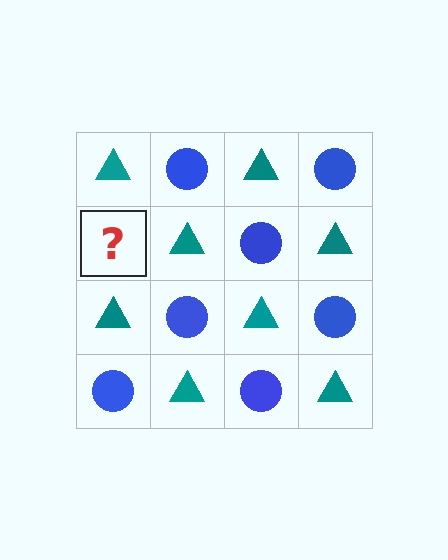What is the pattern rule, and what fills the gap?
The rule is that it alternates teal triangle and blue circle in a checkerboard pattern. The gap should be filled with a blue circle.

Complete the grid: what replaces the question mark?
The question mark should be replaced with a blue circle.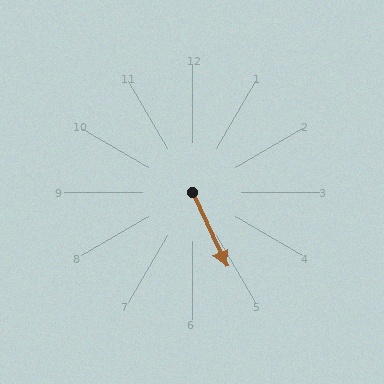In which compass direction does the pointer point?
Southeast.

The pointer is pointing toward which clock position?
Roughly 5 o'clock.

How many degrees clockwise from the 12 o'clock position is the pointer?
Approximately 155 degrees.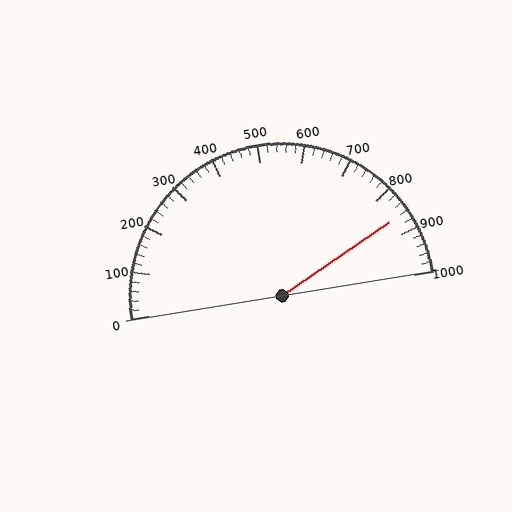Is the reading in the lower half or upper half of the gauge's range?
The reading is in the upper half of the range (0 to 1000).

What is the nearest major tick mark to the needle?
The nearest major tick mark is 900.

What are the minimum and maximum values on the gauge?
The gauge ranges from 0 to 1000.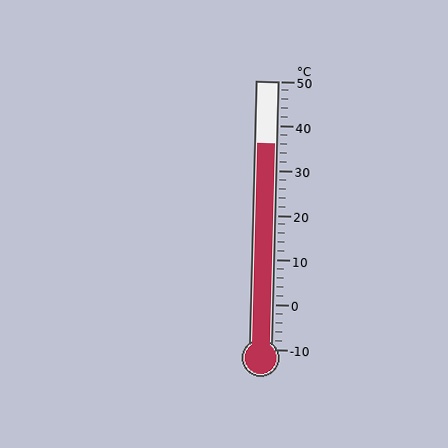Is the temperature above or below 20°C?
The temperature is above 20°C.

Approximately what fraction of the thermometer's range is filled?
The thermometer is filled to approximately 75% of its range.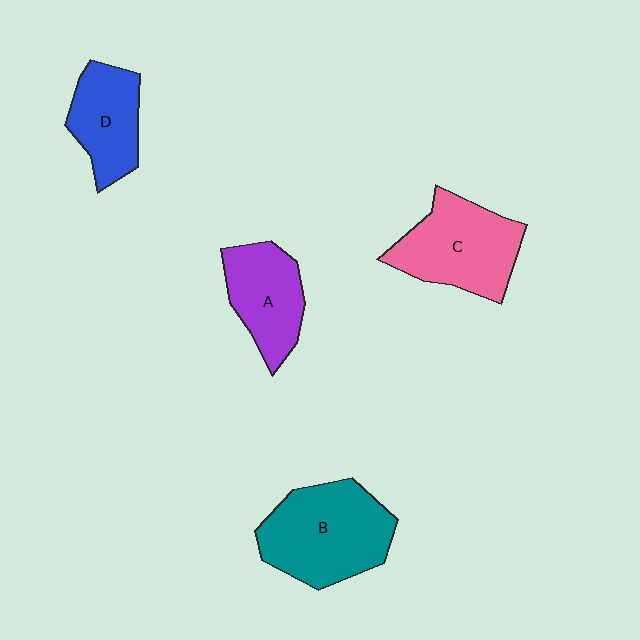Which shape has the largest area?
Shape B (teal).